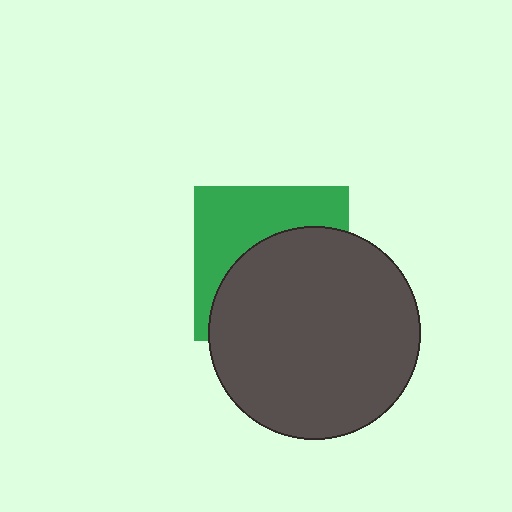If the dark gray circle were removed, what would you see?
You would see the complete green square.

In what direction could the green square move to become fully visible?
The green square could move up. That would shift it out from behind the dark gray circle entirely.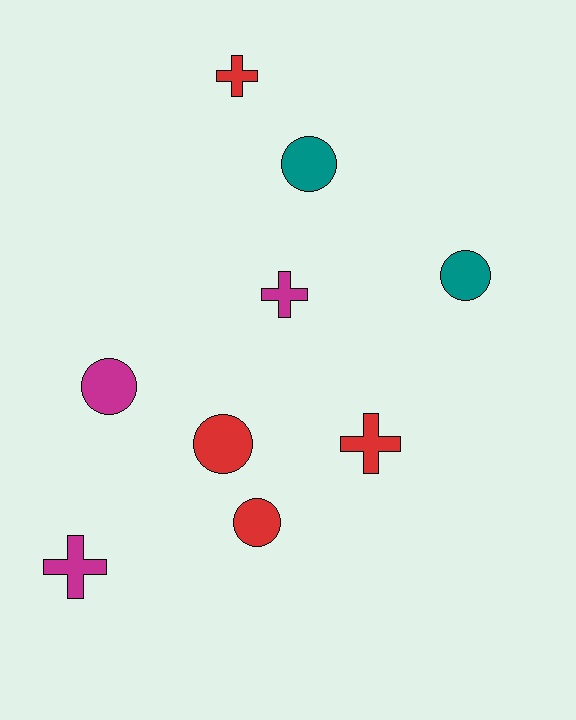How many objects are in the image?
There are 9 objects.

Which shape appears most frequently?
Circle, with 5 objects.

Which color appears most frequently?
Red, with 4 objects.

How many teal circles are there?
There are 2 teal circles.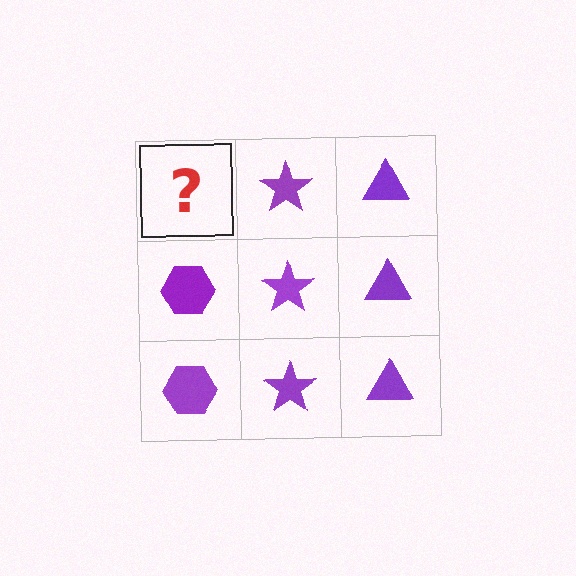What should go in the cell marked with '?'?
The missing cell should contain a purple hexagon.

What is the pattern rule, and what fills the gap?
The rule is that each column has a consistent shape. The gap should be filled with a purple hexagon.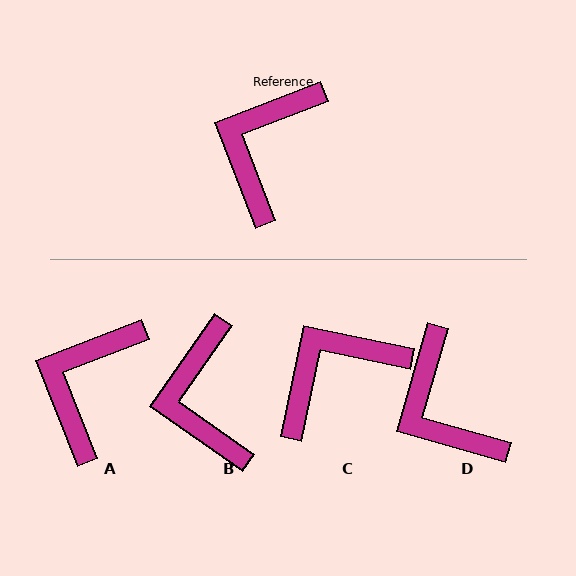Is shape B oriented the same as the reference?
No, it is off by about 34 degrees.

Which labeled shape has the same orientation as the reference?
A.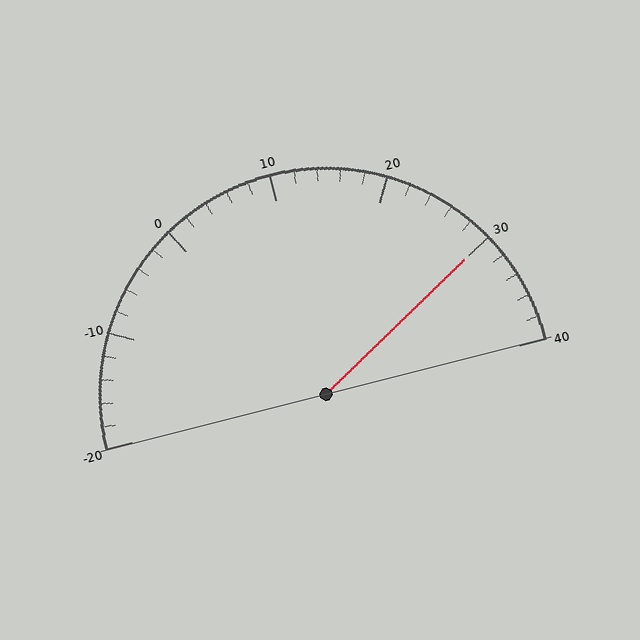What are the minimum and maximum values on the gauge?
The gauge ranges from -20 to 40.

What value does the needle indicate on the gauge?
The needle indicates approximately 30.